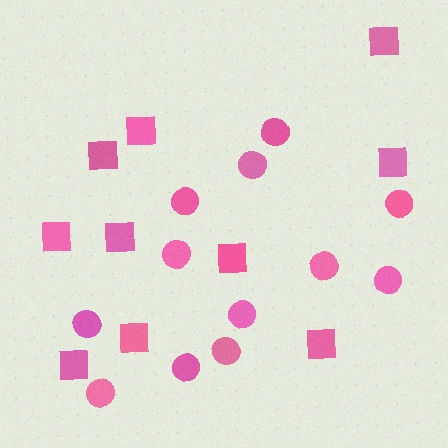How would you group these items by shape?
There are 2 groups: one group of squares (10) and one group of circles (12).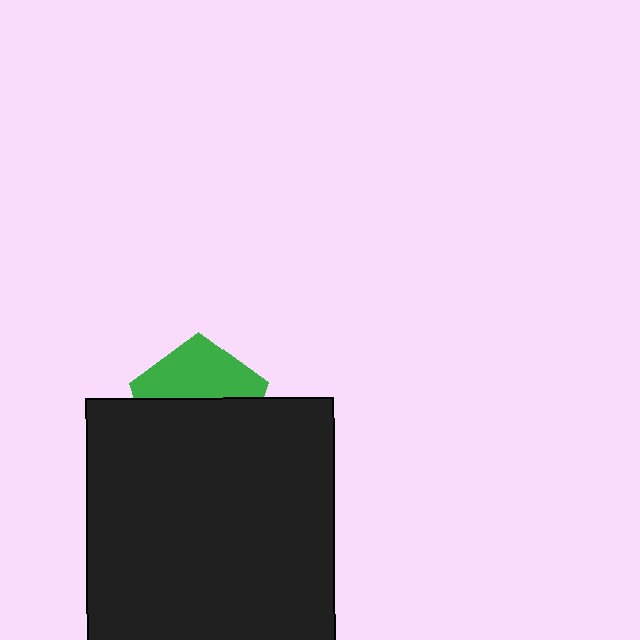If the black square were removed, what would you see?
You would see the complete green pentagon.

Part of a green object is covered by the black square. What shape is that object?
It is a pentagon.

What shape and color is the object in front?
The object in front is a black square.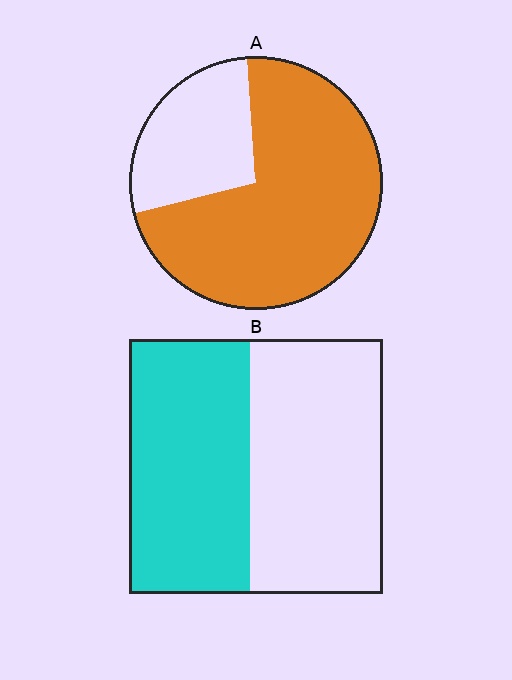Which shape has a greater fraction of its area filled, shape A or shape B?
Shape A.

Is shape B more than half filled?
Roughly half.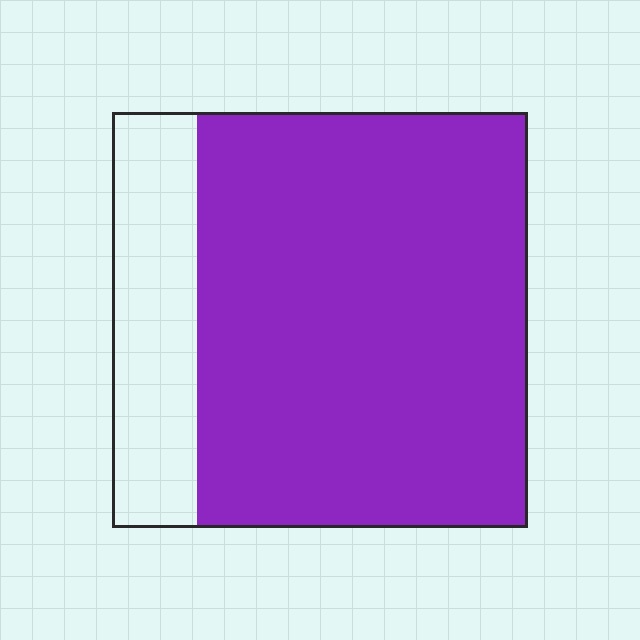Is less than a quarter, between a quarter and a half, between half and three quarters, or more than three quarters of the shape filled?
More than three quarters.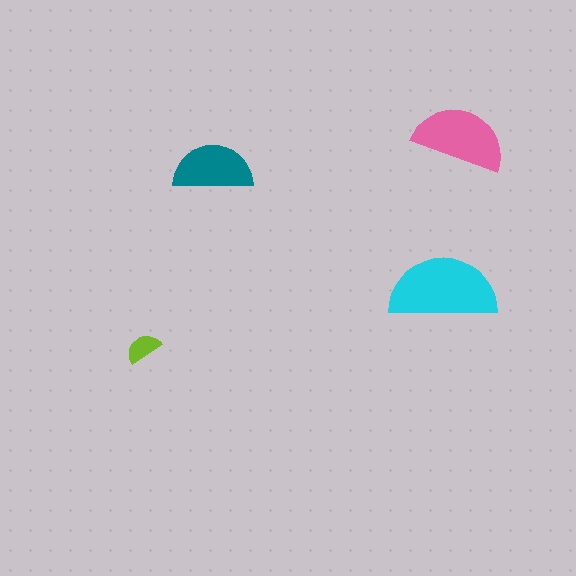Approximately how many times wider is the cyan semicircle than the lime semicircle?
About 3 times wider.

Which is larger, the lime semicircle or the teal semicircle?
The teal one.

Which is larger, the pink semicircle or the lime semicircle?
The pink one.